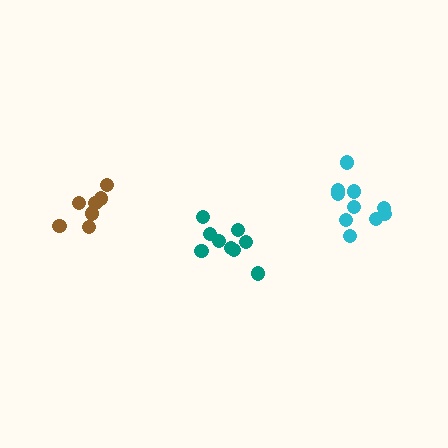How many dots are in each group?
Group 1: 10 dots, Group 2: 7 dots, Group 3: 9 dots (26 total).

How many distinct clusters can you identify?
There are 3 distinct clusters.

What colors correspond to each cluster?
The clusters are colored: cyan, brown, teal.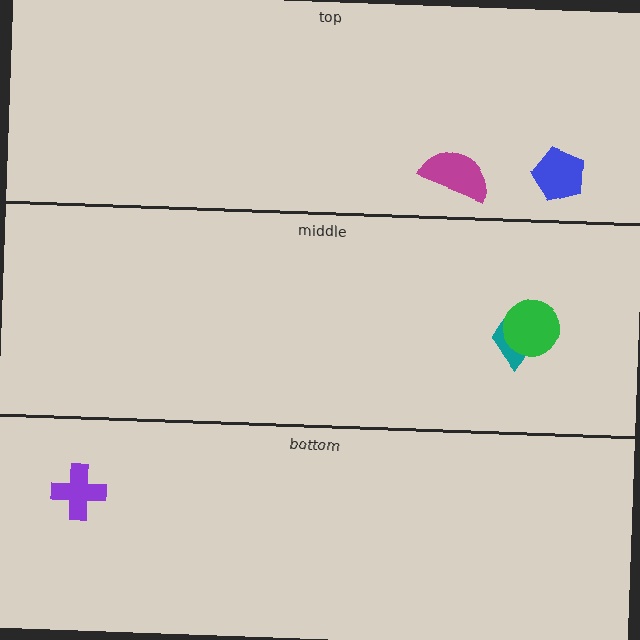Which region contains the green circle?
The middle region.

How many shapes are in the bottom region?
1.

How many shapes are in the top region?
2.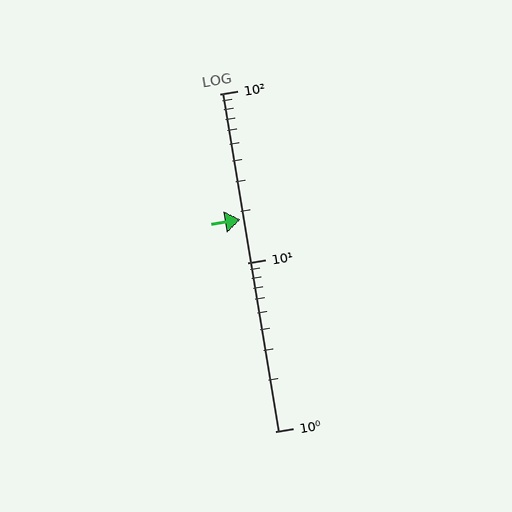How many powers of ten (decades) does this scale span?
The scale spans 2 decades, from 1 to 100.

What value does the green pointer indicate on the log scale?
The pointer indicates approximately 18.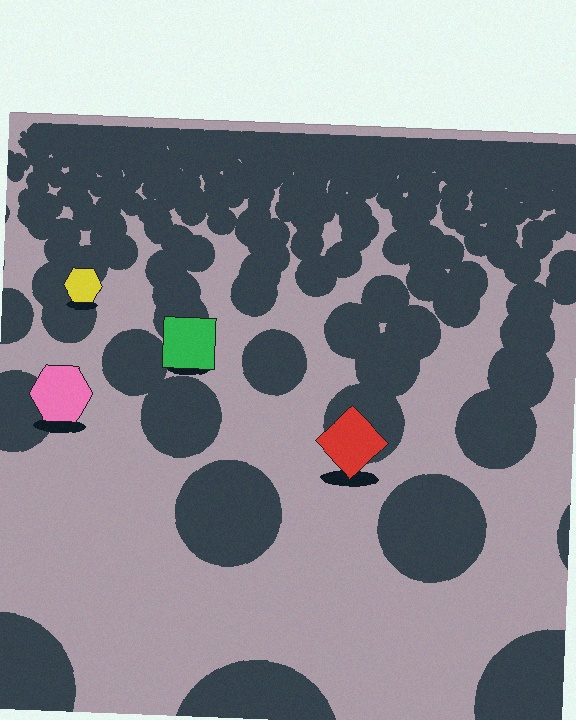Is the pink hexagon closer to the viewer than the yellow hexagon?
Yes. The pink hexagon is closer — you can tell from the texture gradient: the ground texture is coarser near it.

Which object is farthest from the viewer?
The yellow hexagon is farthest from the viewer. It appears smaller and the ground texture around it is denser.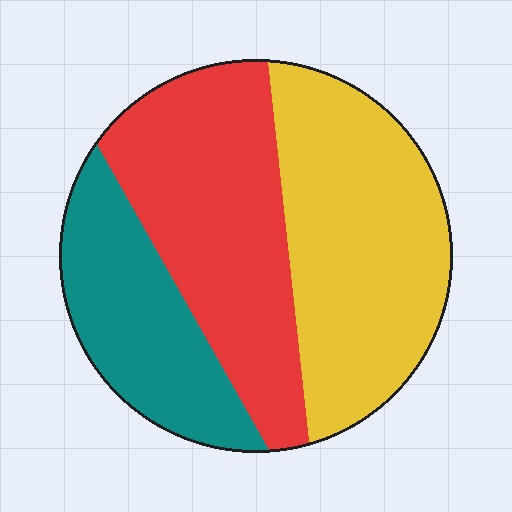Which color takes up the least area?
Teal, at roughly 25%.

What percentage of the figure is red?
Red covers 37% of the figure.